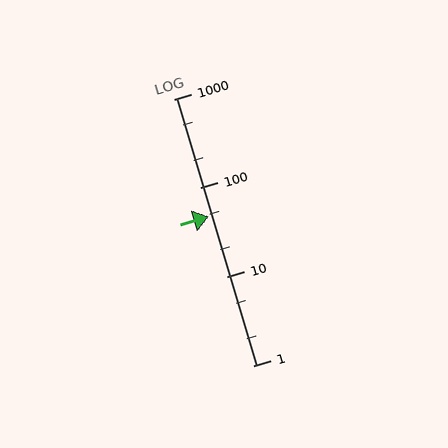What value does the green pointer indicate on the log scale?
The pointer indicates approximately 48.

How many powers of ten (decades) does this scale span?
The scale spans 3 decades, from 1 to 1000.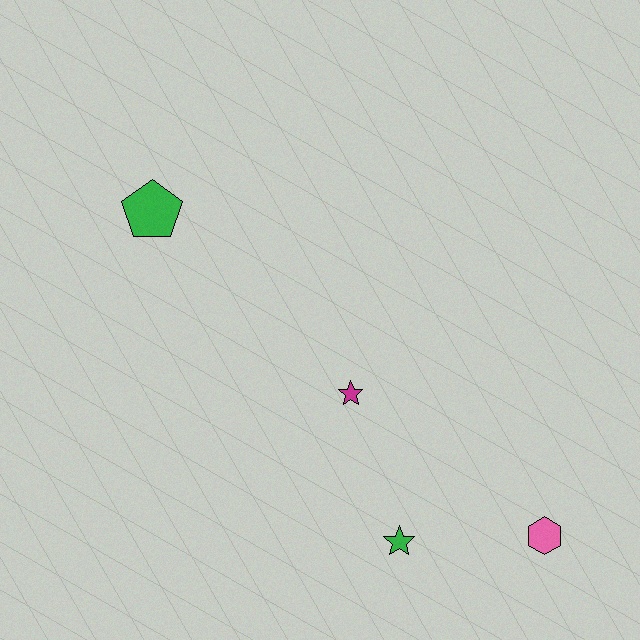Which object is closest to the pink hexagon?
The green star is closest to the pink hexagon.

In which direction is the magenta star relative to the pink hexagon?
The magenta star is to the left of the pink hexagon.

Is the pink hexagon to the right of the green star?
Yes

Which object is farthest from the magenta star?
The green pentagon is farthest from the magenta star.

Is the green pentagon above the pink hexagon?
Yes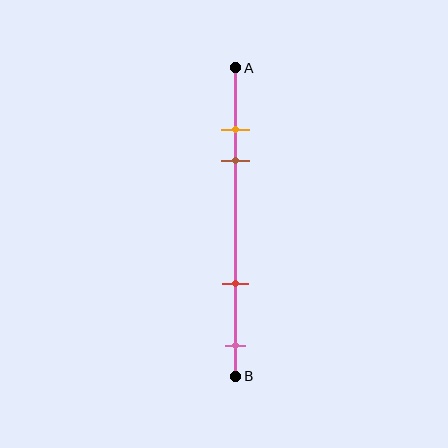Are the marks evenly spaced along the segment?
No, the marks are not evenly spaced.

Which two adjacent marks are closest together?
The orange and brown marks are the closest adjacent pair.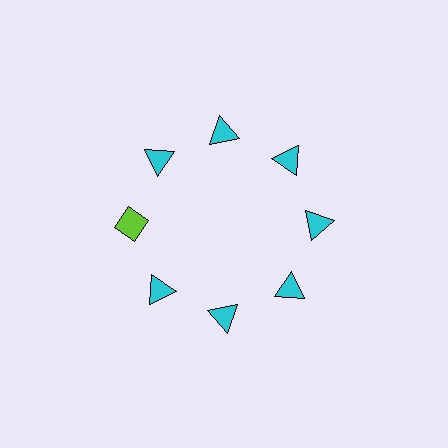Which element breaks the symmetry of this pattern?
The lime diamond at roughly the 9 o'clock position breaks the symmetry. All other shapes are cyan triangles.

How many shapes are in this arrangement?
There are 8 shapes arranged in a ring pattern.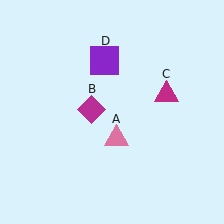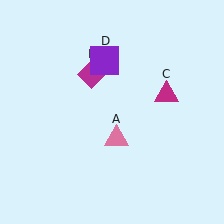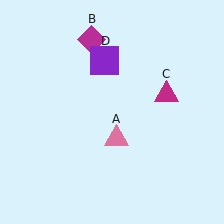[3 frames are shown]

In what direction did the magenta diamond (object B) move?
The magenta diamond (object B) moved up.